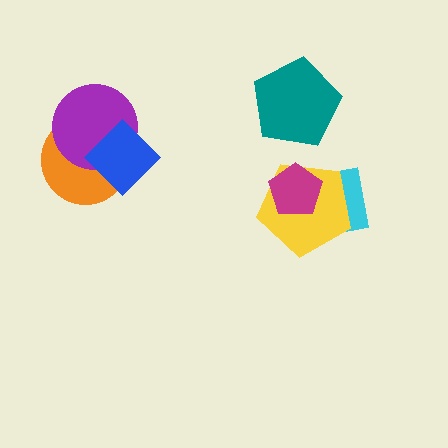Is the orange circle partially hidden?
Yes, it is partially covered by another shape.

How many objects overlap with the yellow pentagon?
2 objects overlap with the yellow pentagon.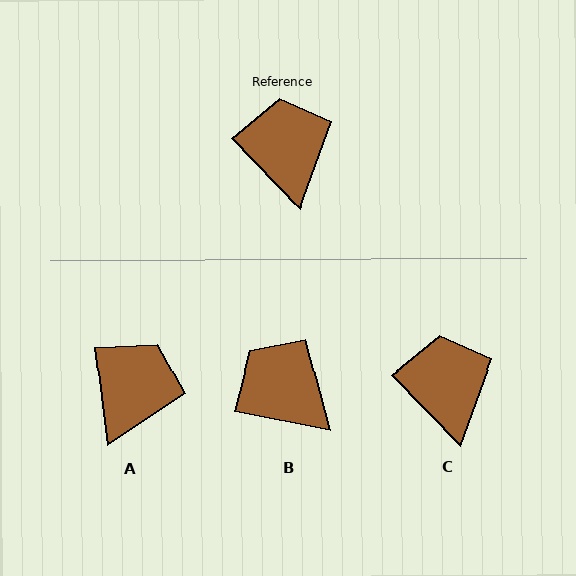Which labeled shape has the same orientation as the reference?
C.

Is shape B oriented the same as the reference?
No, it is off by about 35 degrees.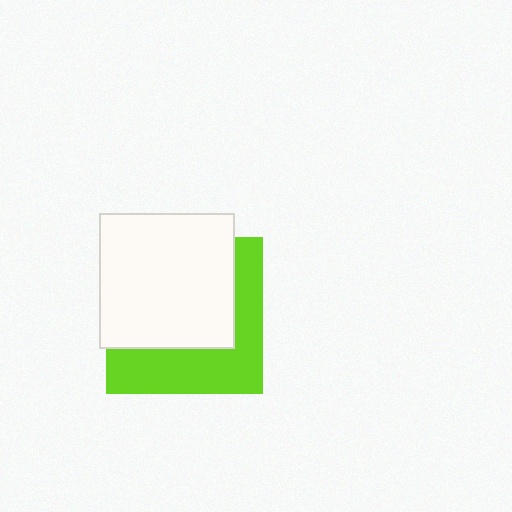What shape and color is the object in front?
The object in front is a white square.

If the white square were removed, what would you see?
You would see the complete lime square.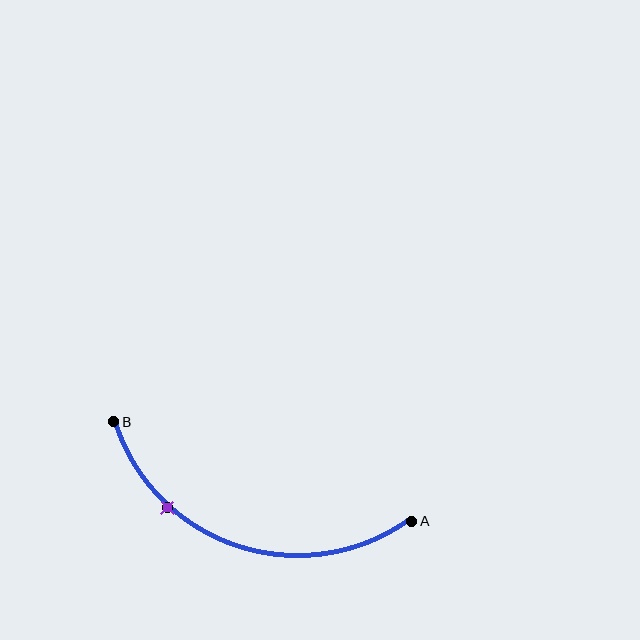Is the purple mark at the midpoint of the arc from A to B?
No. The purple mark lies on the arc but is closer to endpoint B. The arc midpoint would be at the point on the curve equidistant along the arc from both A and B.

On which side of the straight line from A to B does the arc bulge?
The arc bulges below the straight line connecting A and B.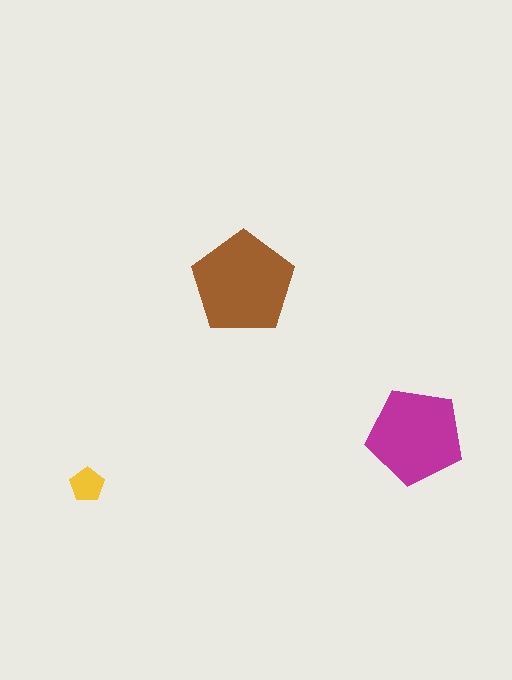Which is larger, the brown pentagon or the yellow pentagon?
The brown one.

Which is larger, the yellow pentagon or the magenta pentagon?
The magenta one.